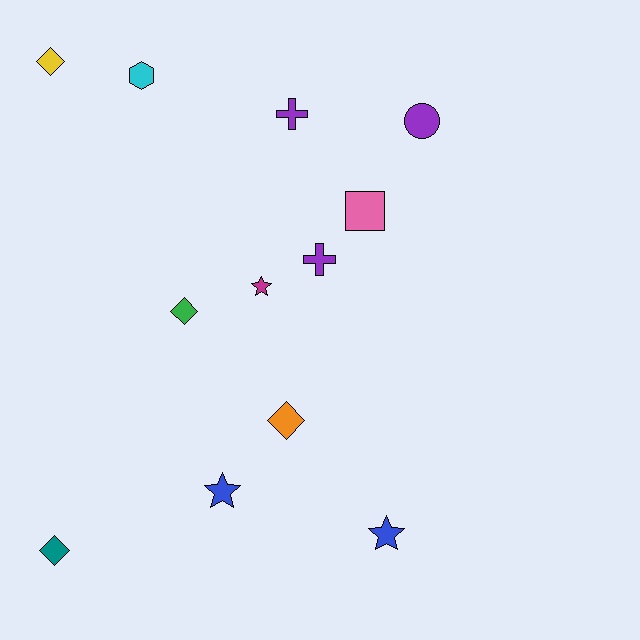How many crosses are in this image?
There are 2 crosses.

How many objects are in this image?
There are 12 objects.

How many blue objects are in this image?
There are 2 blue objects.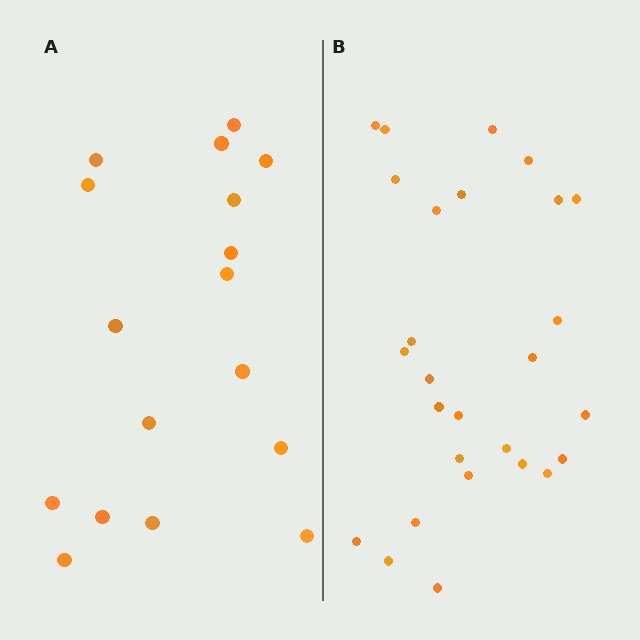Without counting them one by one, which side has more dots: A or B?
Region B (the right region) has more dots.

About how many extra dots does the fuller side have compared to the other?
Region B has roughly 10 or so more dots than region A.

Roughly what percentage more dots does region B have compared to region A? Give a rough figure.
About 60% more.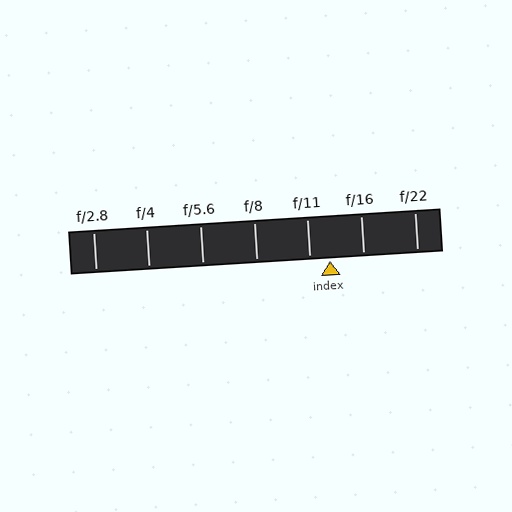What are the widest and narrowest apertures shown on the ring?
The widest aperture shown is f/2.8 and the narrowest is f/22.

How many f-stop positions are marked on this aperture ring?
There are 7 f-stop positions marked.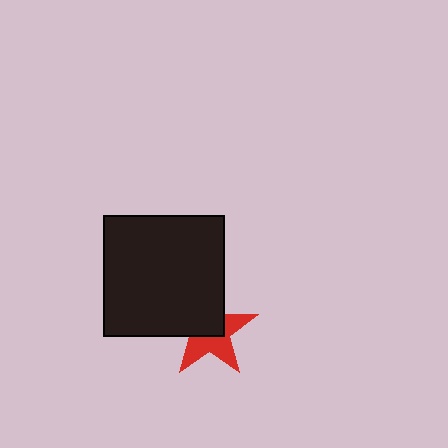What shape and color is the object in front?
The object in front is a black square.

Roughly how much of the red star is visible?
About half of it is visible (roughly 50%).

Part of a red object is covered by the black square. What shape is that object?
It is a star.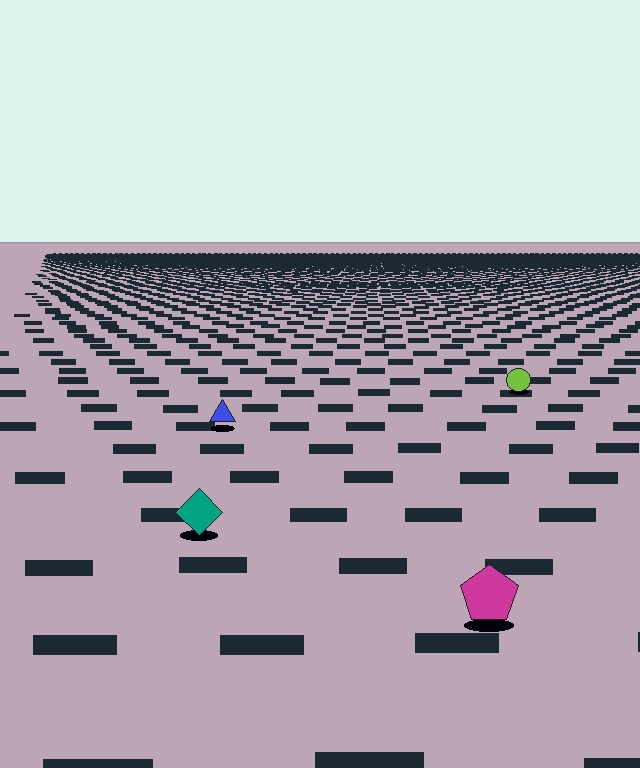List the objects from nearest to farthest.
From nearest to farthest: the magenta pentagon, the teal diamond, the blue triangle, the lime circle.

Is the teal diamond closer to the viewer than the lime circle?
Yes. The teal diamond is closer — you can tell from the texture gradient: the ground texture is coarser near it.